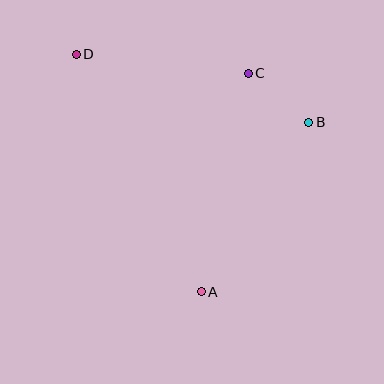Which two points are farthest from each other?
Points A and D are farthest from each other.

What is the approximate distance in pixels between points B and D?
The distance between B and D is approximately 242 pixels.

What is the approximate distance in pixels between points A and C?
The distance between A and C is approximately 223 pixels.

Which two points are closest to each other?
Points B and C are closest to each other.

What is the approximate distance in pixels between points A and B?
The distance between A and B is approximately 200 pixels.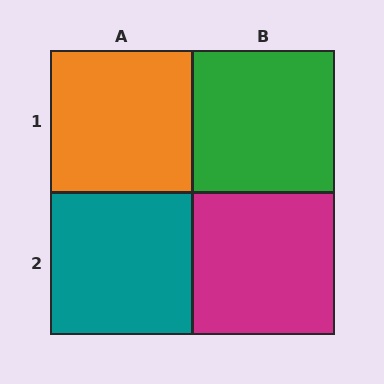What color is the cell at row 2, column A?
Teal.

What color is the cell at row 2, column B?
Magenta.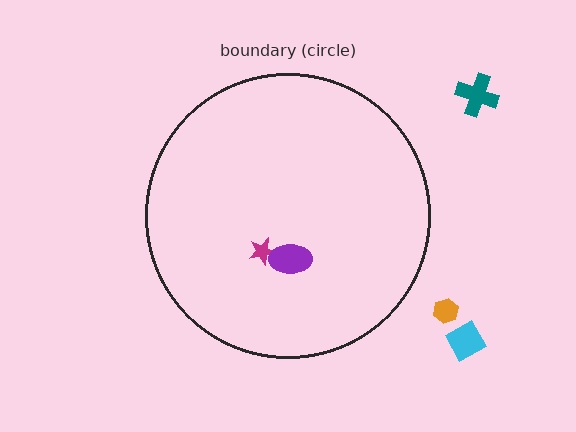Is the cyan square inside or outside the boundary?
Outside.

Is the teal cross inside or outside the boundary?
Outside.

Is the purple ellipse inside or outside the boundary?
Inside.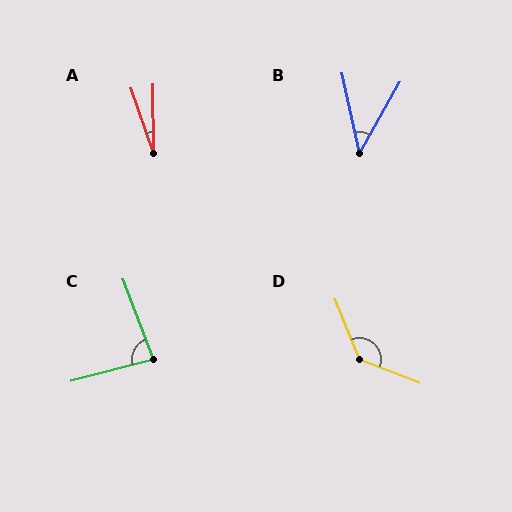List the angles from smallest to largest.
A (18°), B (41°), C (84°), D (133°).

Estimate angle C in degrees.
Approximately 84 degrees.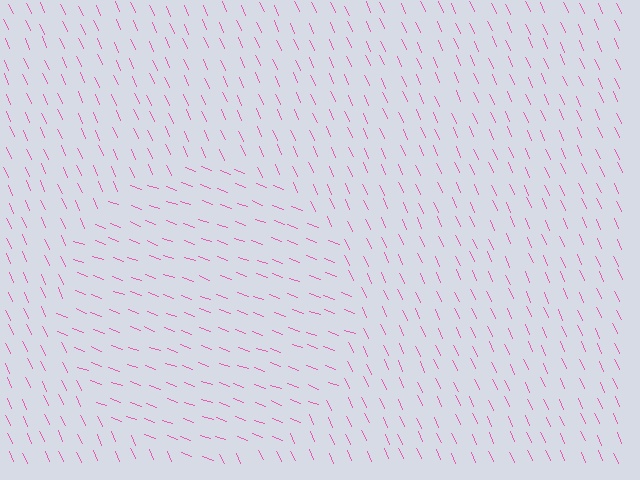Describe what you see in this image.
The image is filled with small pink line segments. A circle region in the image has lines oriented differently from the surrounding lines, creating a visible texture boundary.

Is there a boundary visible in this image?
Yes, there is a texture boundary formed by a change in line orientation.